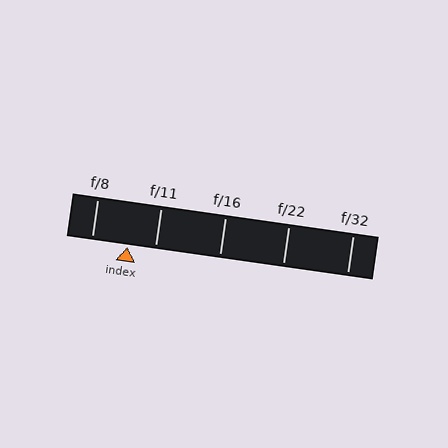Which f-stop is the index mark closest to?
The index mark is closest to f/11.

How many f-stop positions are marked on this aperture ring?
There are 5 f-stop positions marked.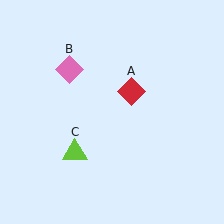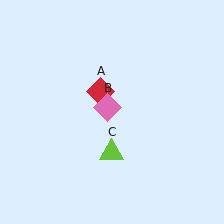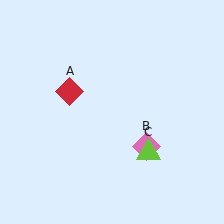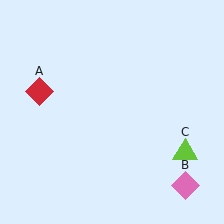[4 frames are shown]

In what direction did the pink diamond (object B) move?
The pink diamond (object B) moved down and to the right.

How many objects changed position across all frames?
3 objects changed position: red diamond (object A), pink diamond (object B), lime triangle (object C).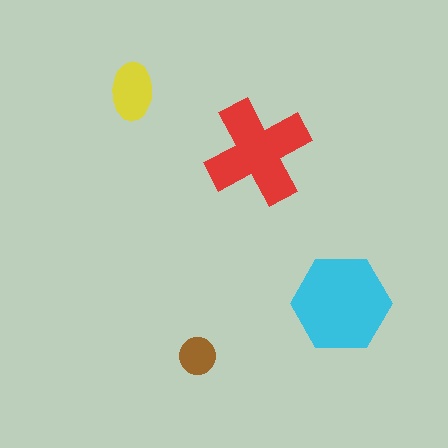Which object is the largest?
The cyan hexagon.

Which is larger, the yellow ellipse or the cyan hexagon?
The cyan hexagon.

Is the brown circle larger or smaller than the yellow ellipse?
Smaller.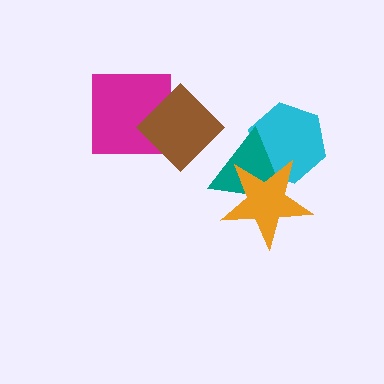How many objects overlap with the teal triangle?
2 objects overlap with the teal triangle.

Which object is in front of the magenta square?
The brown diamond is in front of the magenta square.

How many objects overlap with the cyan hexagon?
2 objects overlap with the cyan hexagon.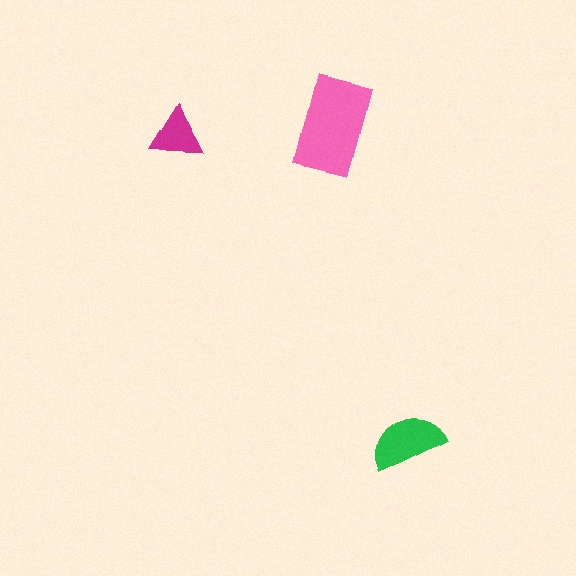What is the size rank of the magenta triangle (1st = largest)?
3rd.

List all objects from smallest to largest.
The magenta triangle, the green semicircle, the pink rectangle.